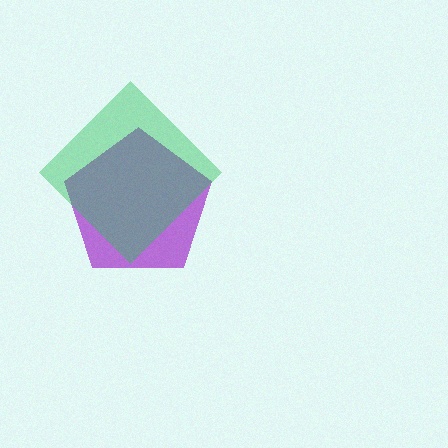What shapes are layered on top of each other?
The layered shapes are: a purple pentagon, a green diamond.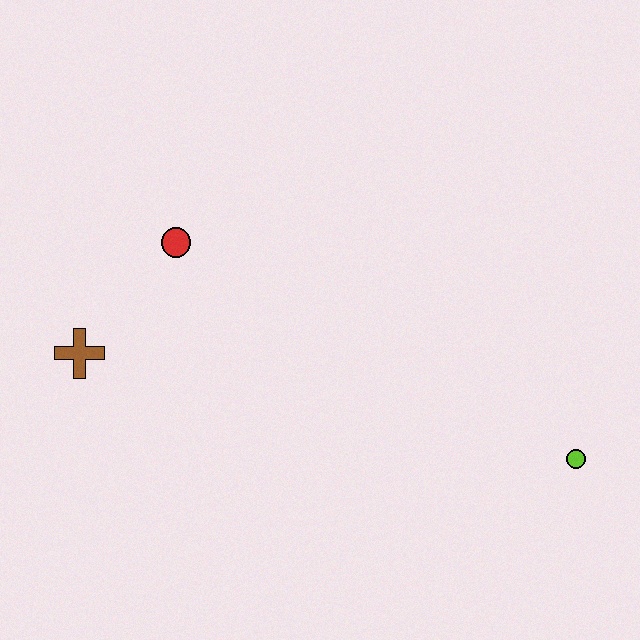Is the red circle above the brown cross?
Yes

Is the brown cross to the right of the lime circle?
No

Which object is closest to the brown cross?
The red circle is closest to the brown cross.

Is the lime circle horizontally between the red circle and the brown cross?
No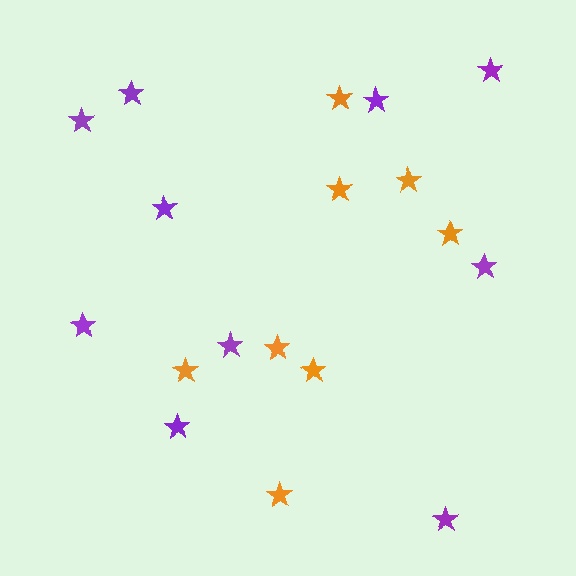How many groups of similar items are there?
There are 2 groups: one group of purple stars (10) and one group of orange stars (8).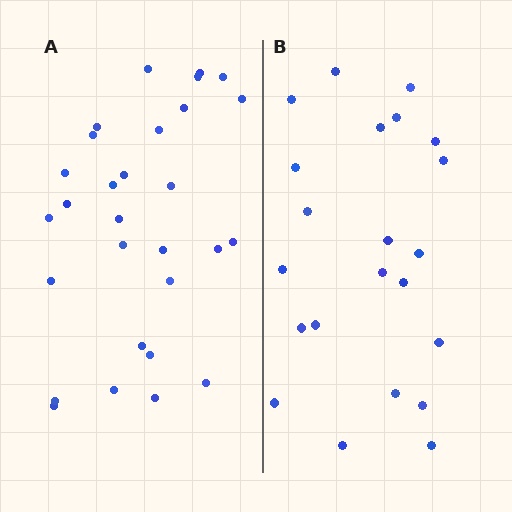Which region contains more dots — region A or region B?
Region A (the left region) has more dots.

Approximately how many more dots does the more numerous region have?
Region A has roughly 8 or so more dots than region B.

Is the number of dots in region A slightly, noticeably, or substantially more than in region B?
Region A has noticeably more, but not dramatically so. The ratio is roughly 1.3 to 1.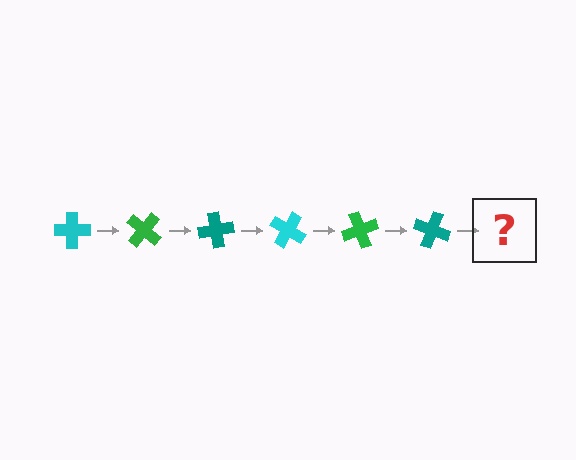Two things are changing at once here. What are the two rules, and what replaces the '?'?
The two rules are that it rotates 40 degrees each step and the color cycles through cyan, green, and teal. The '?' should be a cyan cross, rotated 240 degrees from the start.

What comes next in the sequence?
The next element should be a cyan cross, rotated 240 degrees from the start.